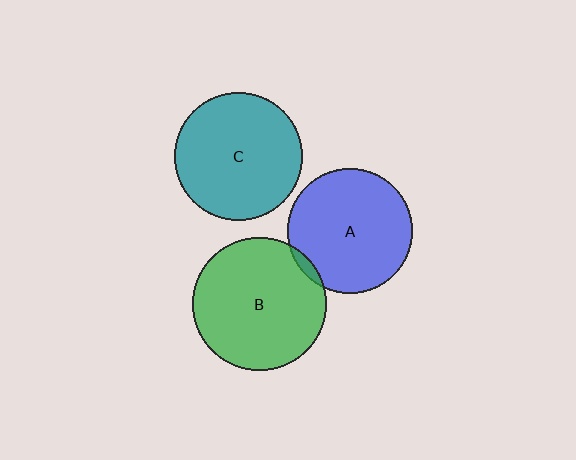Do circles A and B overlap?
Yes.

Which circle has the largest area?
Circle B (green).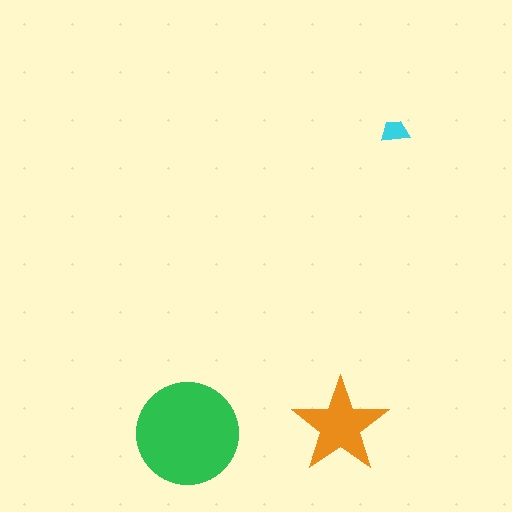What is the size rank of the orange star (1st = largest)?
2nd.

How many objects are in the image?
There are 3 objects in the image.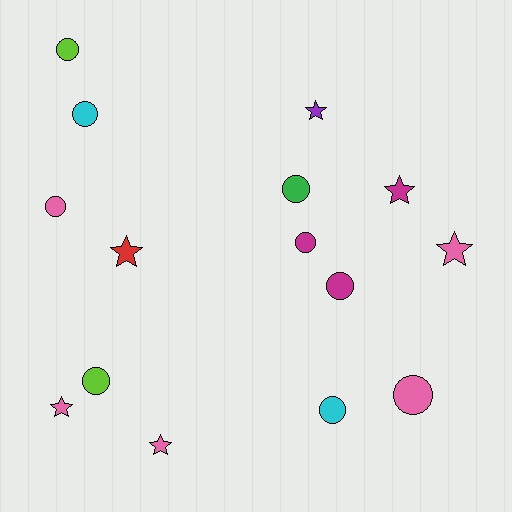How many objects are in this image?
There are 15 objects.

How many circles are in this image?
There are 9 circles.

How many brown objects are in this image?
There are no brown objects.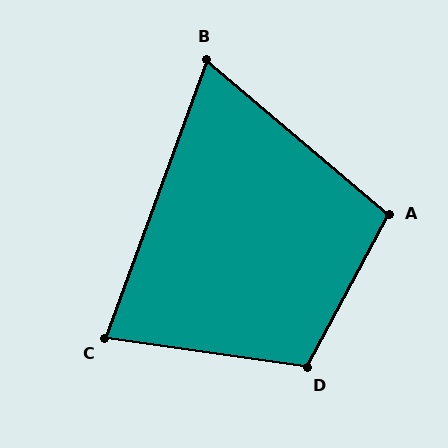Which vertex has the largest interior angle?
D, at approximately 110 degrees.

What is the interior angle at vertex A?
Approximately 102 degrees (obtuse).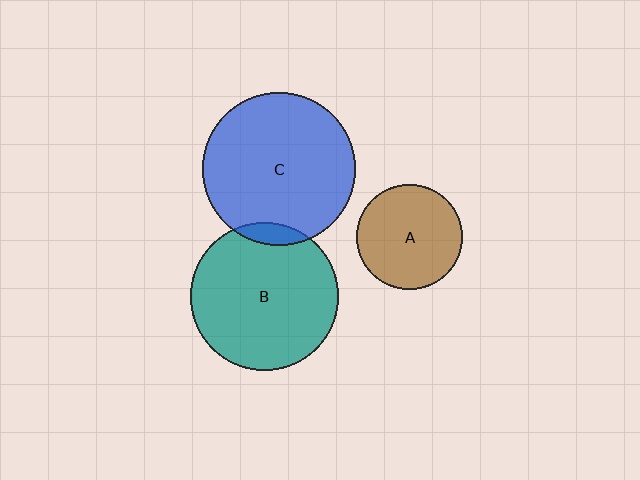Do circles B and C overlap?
Yes.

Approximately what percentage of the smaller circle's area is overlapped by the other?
Approximately 5%.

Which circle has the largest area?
Circle C (blue).